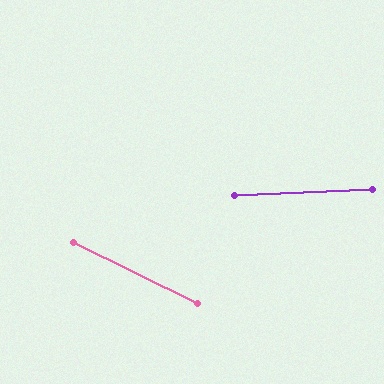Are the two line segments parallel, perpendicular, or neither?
Neither parallel nor perpendicular — they differ by about 29°.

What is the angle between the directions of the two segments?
Approximately 29 degrees.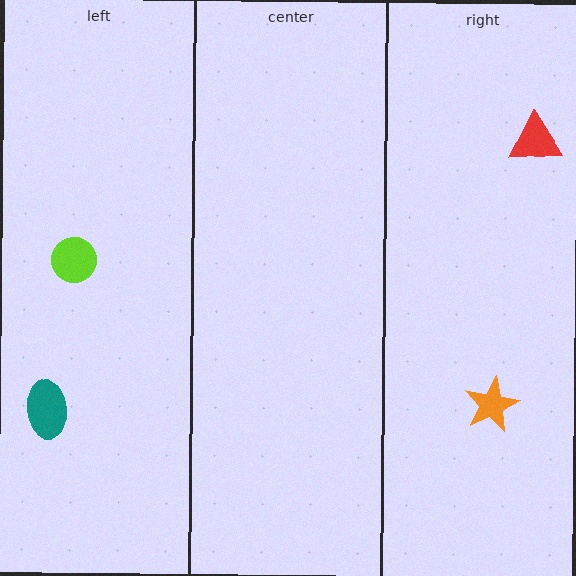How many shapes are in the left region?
2.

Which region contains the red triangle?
The right region.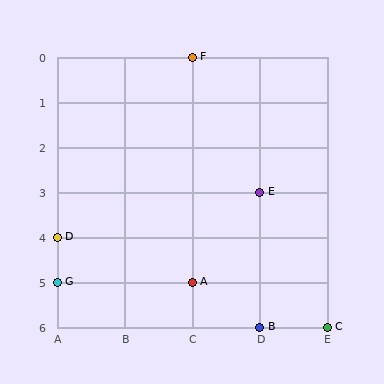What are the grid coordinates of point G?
Point G is at grid coordinates (A, 5).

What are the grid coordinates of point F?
Point F is at grid coordinates (C, 0).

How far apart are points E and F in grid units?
Points E and F are 1 column and 3 rows apart (about 3.2 grid units diagonally).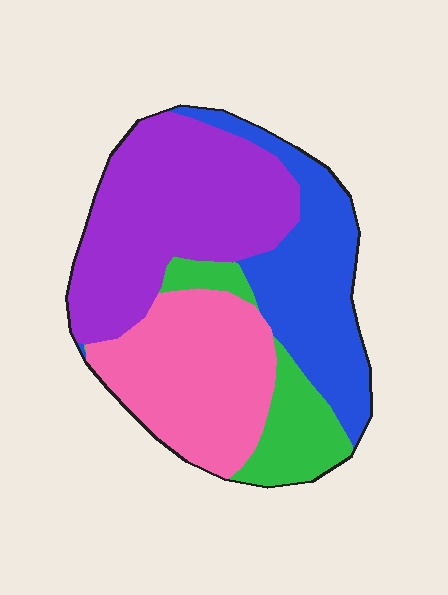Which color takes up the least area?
Green, at roughly 15%.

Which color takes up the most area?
Purple, at roughly 35%.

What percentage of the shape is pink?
Pink takes up between a sixth and a third of the shape.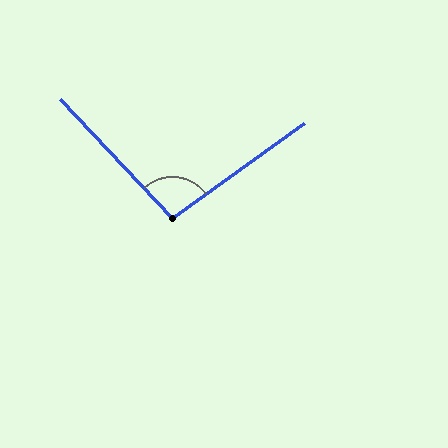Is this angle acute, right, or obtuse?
It is obtuse.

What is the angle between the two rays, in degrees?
Approximately 97 degrees.